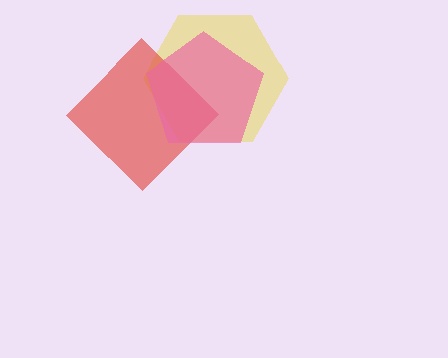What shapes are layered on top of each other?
The layered shapes are: a yellow hexagon, a red diamond, a pink pentagon.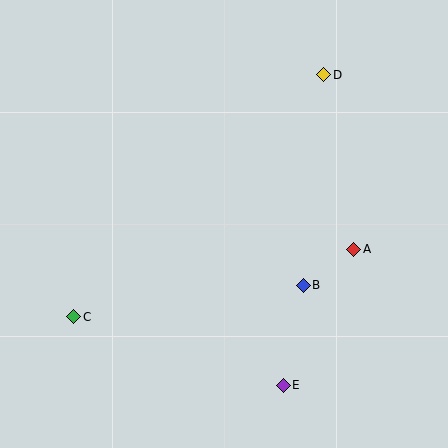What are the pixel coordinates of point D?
Point D is at (324, 75).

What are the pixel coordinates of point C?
Point C is at (74, 317).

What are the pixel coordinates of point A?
Point A is at (354, 249).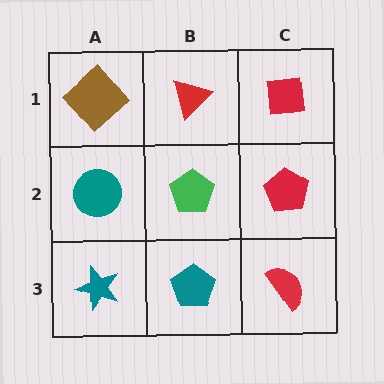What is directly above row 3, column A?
A teal circle.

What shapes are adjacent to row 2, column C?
A red square (row 1, column C), a red semicircle (row 3, column C), a green pentagon (row 2, column B).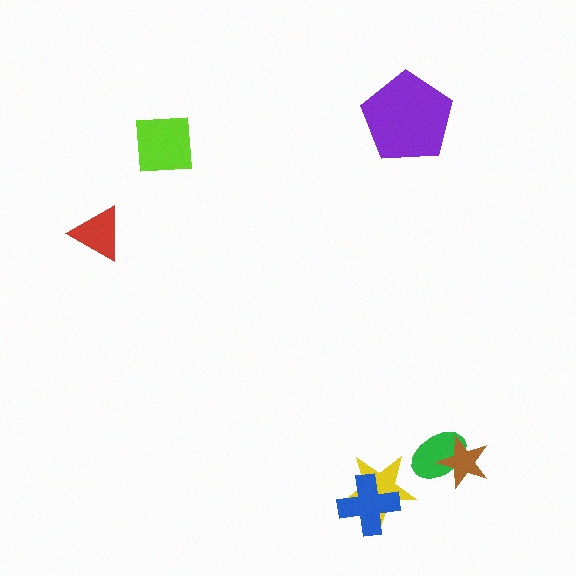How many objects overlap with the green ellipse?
1 object overlaps with the green ellipse.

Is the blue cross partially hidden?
No, no other shape covers it.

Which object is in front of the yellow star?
The blue cross is in front of the yellow star.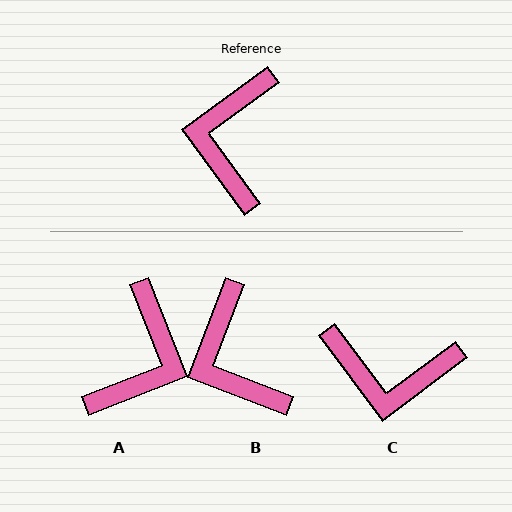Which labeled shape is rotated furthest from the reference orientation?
A, about 165 degrees away.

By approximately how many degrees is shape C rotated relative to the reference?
Approximately 91 degrees counter-clockwise.